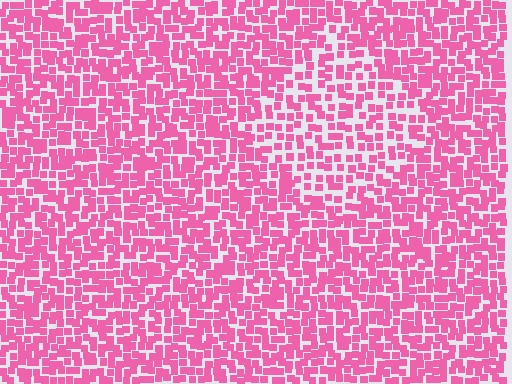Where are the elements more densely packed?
The elements are more densely packed outside the diamond boundary.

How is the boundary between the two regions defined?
The boundary is defined by a change in element density (approximately 1.5x ratio). All elements are the same color, size, and shape.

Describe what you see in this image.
The image contains small pink elements arranged at two different densities. A diamond-shaped region is visible where the elements are less densely packed than the surrounding area.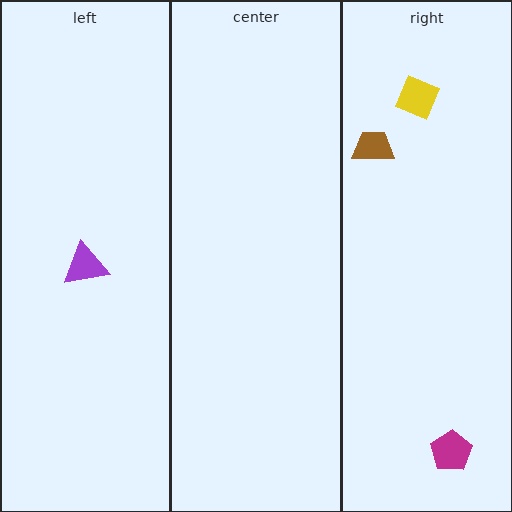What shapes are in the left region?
The purple triangle.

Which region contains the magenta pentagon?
The right region.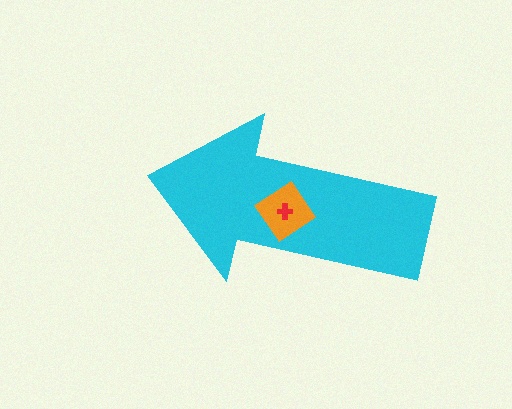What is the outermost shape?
The cyan arrow.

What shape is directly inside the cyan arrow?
The orange diamond.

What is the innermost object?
The red cross.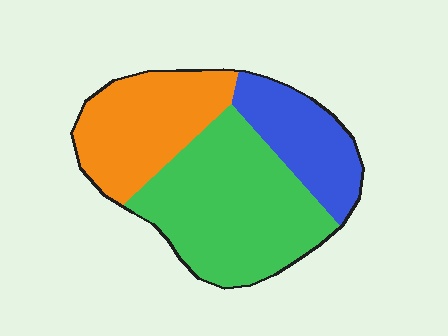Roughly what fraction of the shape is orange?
Orange takes up between a quarter and a half of the shape.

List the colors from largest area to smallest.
From largest to smallest: green, orange, blue.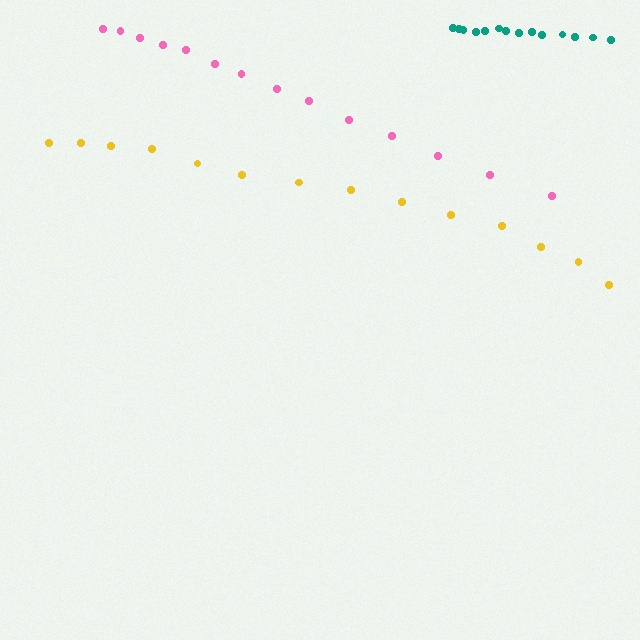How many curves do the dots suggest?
There are 3 distinct paths.